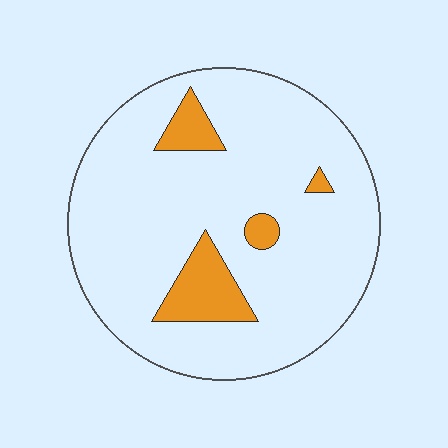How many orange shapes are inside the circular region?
4.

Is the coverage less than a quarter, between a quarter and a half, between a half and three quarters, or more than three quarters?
Less than a quarter.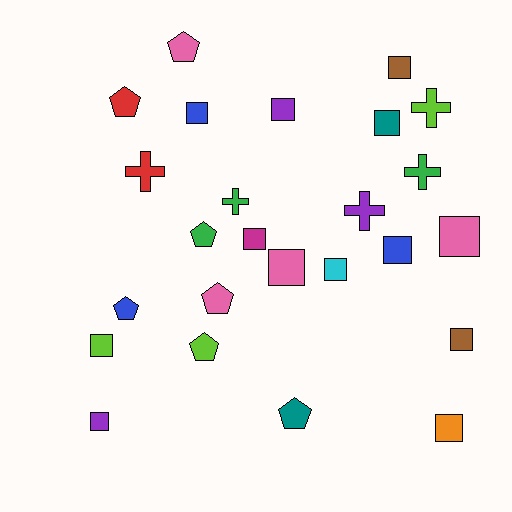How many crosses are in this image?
There are 5 crosses.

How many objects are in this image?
There are 25 objects.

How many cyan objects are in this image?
There is 1 cyan object.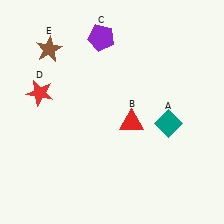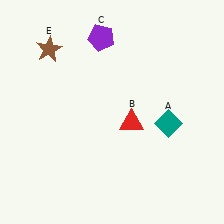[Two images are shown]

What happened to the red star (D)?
The red star (D) was removed in Image 2. It was in the top-left area of Image 1.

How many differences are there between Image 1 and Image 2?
There is 1 difference between the two images.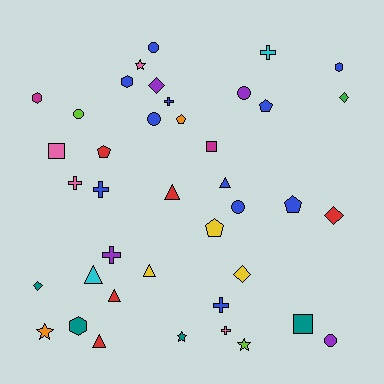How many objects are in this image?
There are 40 objects.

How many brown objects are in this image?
There are no brown objects.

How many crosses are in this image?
There are 7 crosses.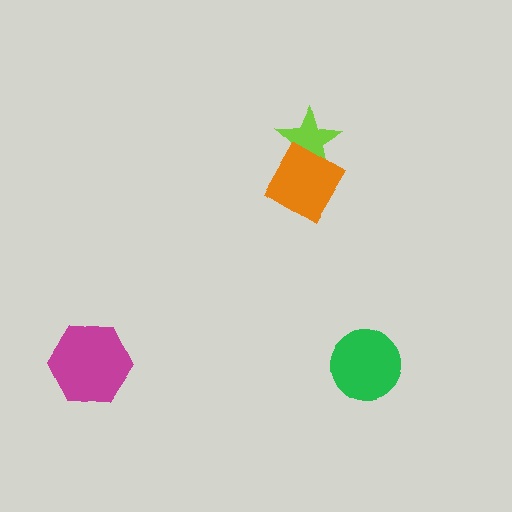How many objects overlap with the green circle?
0 objects overlap with the green circle.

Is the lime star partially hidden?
Yes, it is partially covered by another shape.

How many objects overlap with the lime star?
1 object overlaps with the lime star.